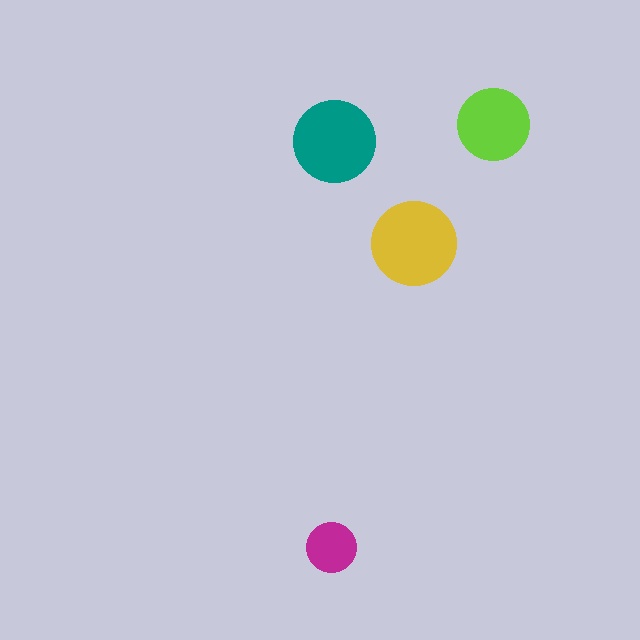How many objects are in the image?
There are 4 objects in the image.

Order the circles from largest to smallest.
the yellow one, the teal one, the lime one, the magenta one.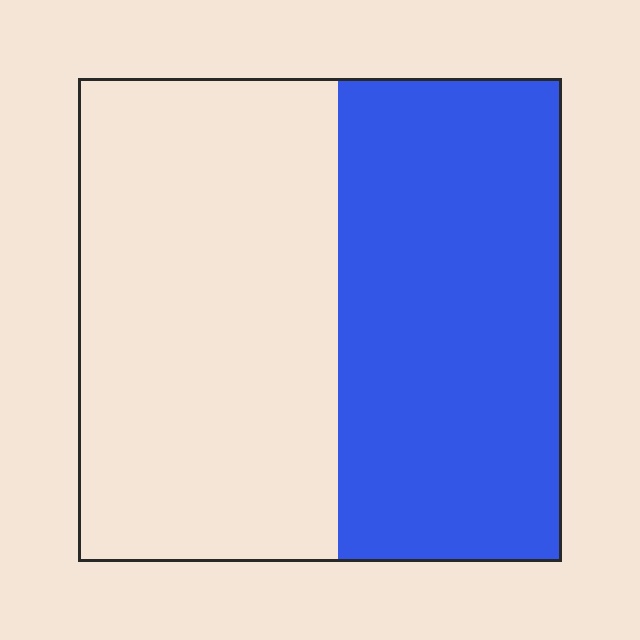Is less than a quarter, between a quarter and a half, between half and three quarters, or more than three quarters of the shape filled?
Between a quarter and a half.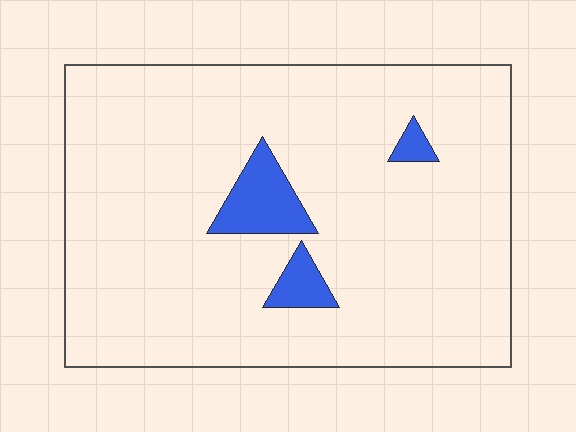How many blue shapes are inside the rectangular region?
3.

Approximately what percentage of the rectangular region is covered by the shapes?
Approximately 5%.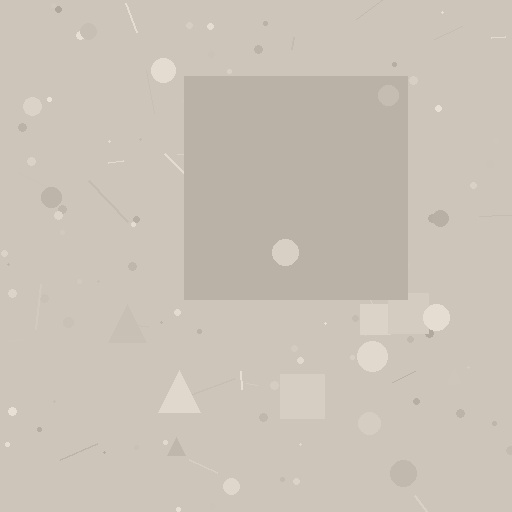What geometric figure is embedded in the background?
A square is embedded in the background.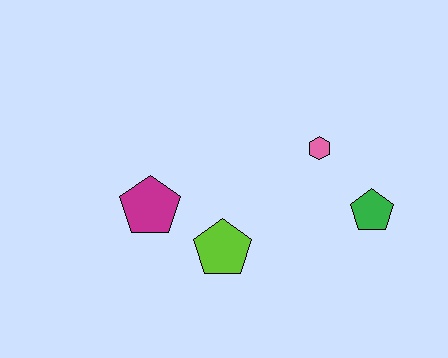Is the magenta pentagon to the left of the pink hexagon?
Yes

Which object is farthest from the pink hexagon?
The magenta pentagon is farthest from the pink hexagon.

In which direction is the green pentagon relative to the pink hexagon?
The green pentagon is below the pink hexagon.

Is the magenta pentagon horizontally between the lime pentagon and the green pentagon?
No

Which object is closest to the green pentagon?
The pink hexagon is closest to the green pentagon.